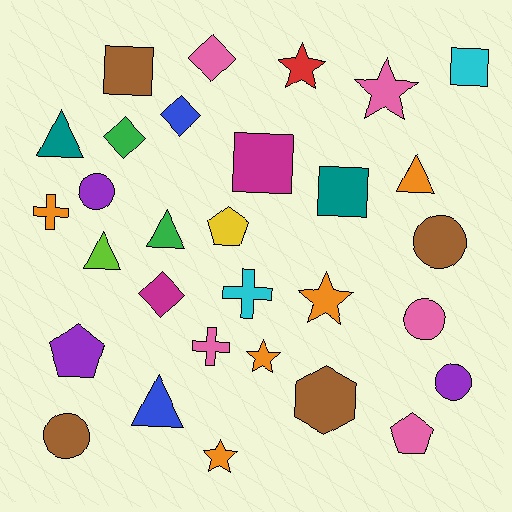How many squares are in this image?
There are 4 squares.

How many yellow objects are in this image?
There is 1 yellow object.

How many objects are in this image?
There are 30 objects.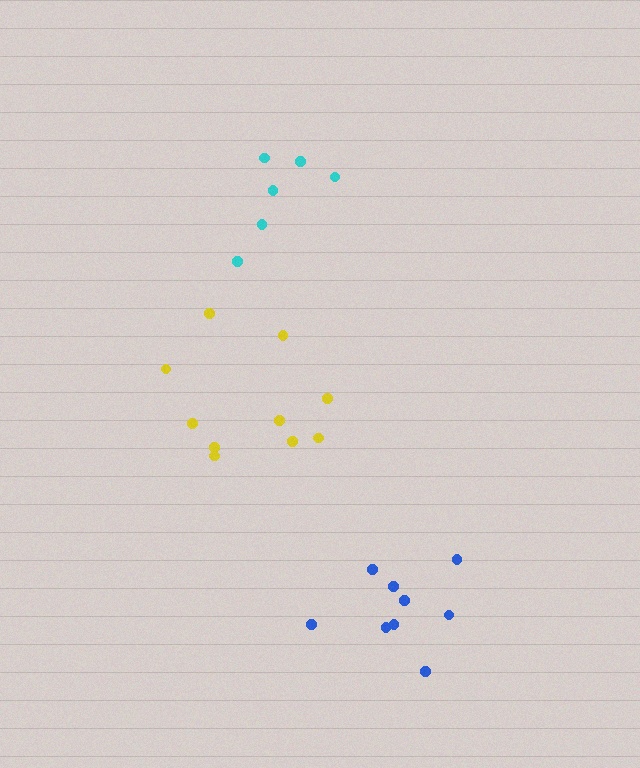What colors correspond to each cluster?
The clusters are colored: cyan, yellow, blue.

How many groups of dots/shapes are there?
There are 3 groups.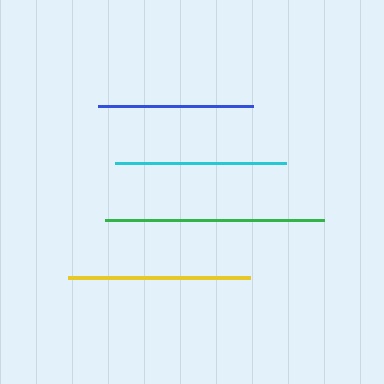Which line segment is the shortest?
The blue line is the shortest at approximately 155 pixels.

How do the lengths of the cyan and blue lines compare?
The cyan and blue lines are approximately the same length.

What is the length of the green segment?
The green segment is approximately 219 pixels long.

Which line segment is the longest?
The green line is the longest at approximately 219 pixels.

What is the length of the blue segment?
The blue segment is approximately 155 pixels long.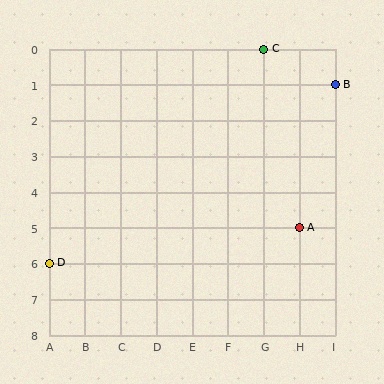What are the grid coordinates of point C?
Point C is at grid coordinates (G, 0).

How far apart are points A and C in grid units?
Points A and C are 1 column and 5 rows apart (about 5.1 grid units diagonally).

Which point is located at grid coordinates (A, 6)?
Point D is at (A, 6).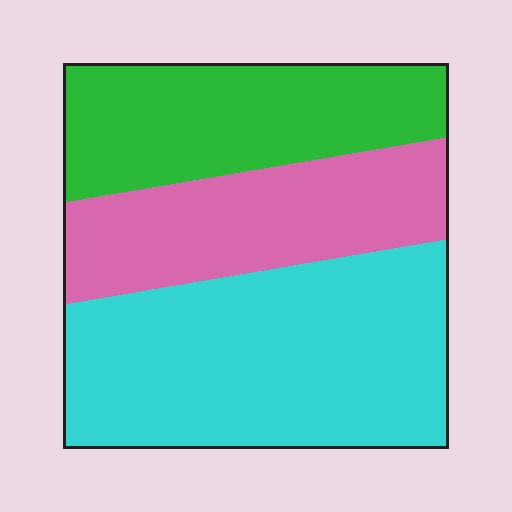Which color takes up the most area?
Cyan, at roughly 45%.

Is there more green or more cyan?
Cyan.